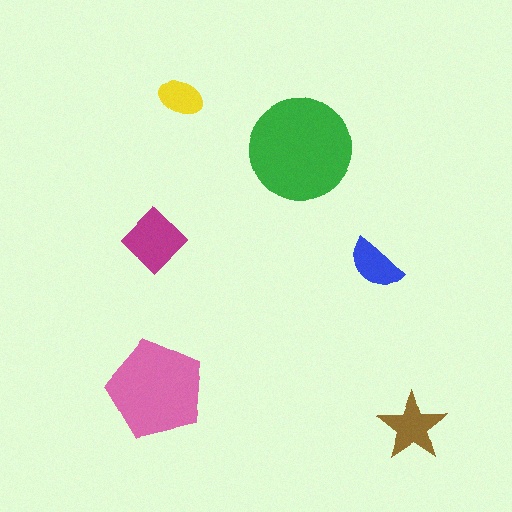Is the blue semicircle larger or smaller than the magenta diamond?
Smaller.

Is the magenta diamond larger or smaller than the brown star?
Larger.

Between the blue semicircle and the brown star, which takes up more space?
The brown star.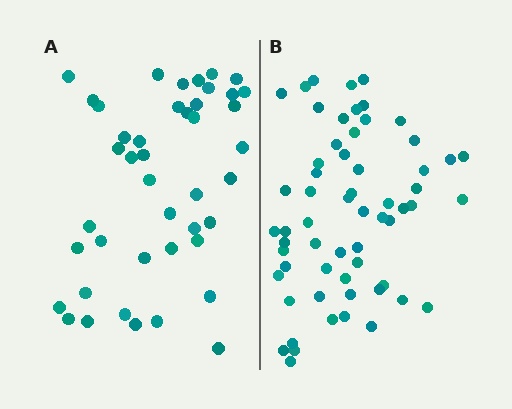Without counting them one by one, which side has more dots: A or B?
Region B (the right region) has more dots.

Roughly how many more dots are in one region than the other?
Region B has approximately 15 more dots than region A.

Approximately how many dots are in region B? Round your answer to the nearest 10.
About 60 dots.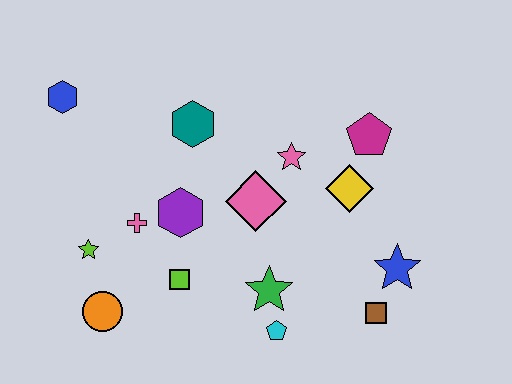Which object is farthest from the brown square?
The blue hexagon is farthest from the brown square.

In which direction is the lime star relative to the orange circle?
The lime star is above the orange circle.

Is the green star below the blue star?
Yes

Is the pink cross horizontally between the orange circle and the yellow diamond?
Yes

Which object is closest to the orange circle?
The lime star is closest to the orange circle.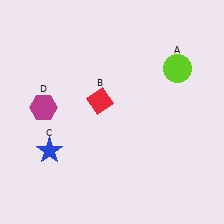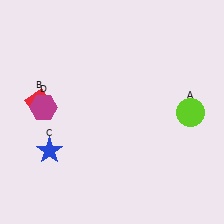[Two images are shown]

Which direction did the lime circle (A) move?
The lime circle (A) moved down.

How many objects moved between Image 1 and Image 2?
2 objects moved between the two images.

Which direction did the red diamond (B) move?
The red diamond (B) moved left.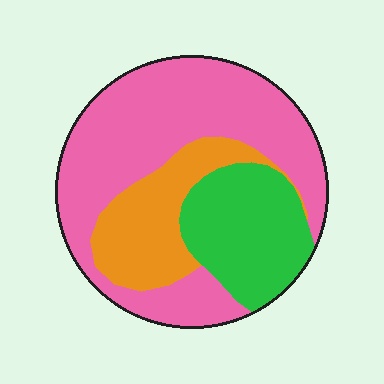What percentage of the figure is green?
Green covers 24% of the figure.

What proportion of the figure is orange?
Orange takes up about one fifth (1/5) of the figure.